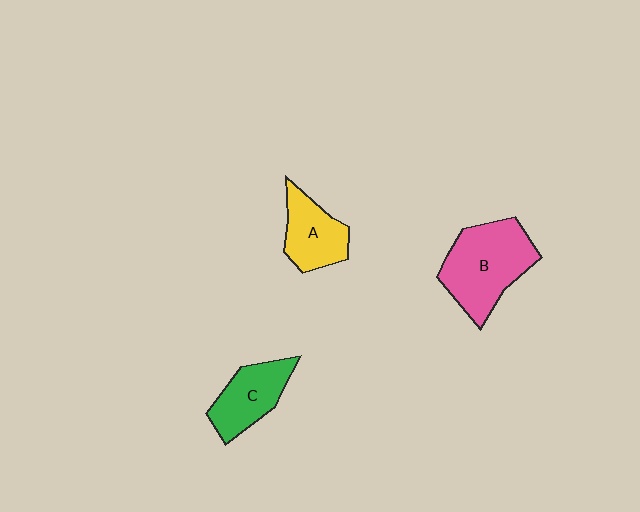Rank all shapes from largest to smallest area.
From largest to smallest: B (pink), C (green), A (yellow).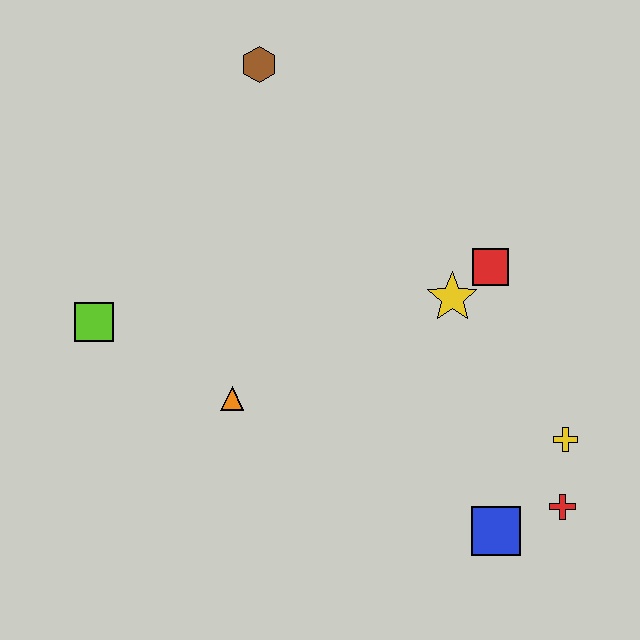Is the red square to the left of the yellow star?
No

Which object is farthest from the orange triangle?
The red cross is farthest from the orange triangle.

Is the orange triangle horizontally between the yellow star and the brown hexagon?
No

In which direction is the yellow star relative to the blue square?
The yellow star is above the blue square.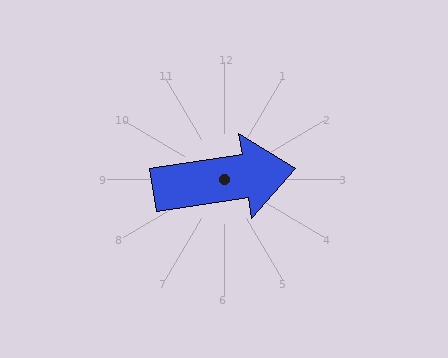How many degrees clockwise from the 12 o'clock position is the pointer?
Approximately 81 degrees.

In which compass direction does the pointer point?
East.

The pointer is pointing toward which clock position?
Roughly 3 o'clock.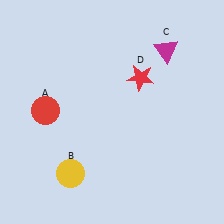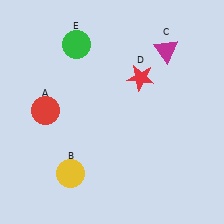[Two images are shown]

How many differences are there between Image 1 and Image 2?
There is 1 difference between the two images.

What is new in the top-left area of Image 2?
A green circle (E) was added in the top-left area of Image 2.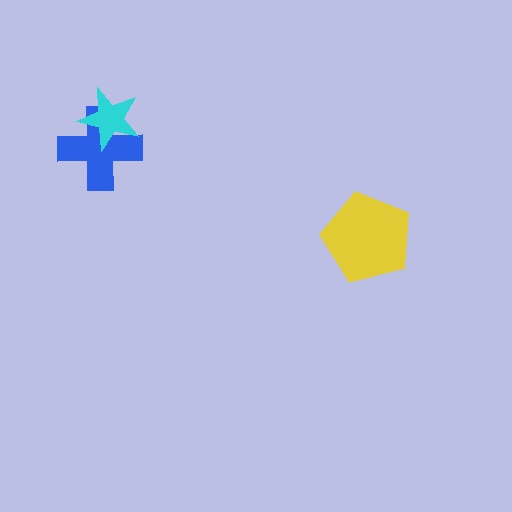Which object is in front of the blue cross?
The cyan star is in front of the blue cross.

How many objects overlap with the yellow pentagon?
0 objects overlap with the yellow pentagon.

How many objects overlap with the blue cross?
1 object overlaps with the blue cross.